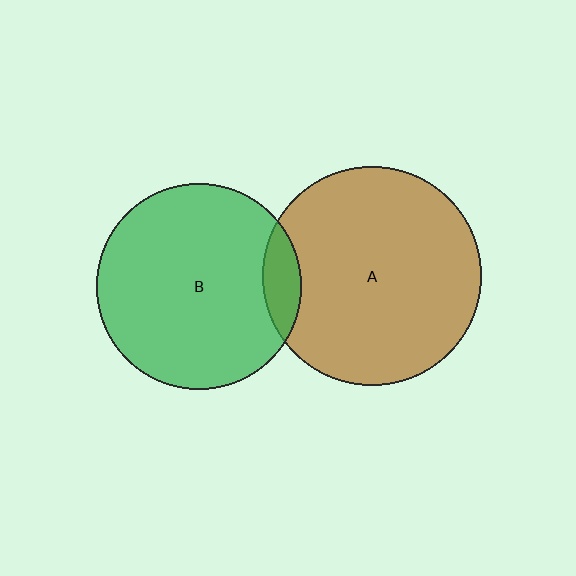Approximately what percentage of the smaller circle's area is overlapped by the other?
Approximately 10%.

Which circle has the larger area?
Circle A (brown).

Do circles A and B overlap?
Yes.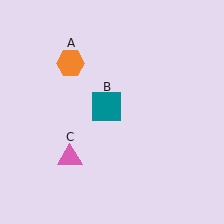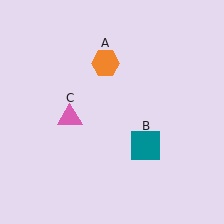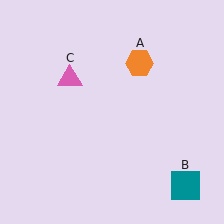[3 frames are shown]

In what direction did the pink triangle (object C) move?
The pink triangle (object C) moved up.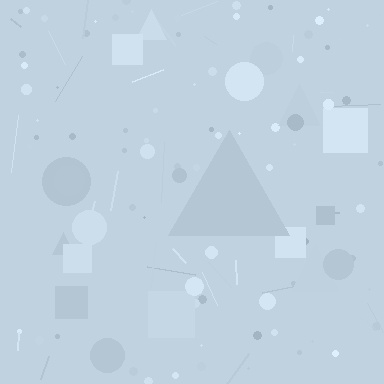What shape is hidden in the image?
A triangle is hidden in the image.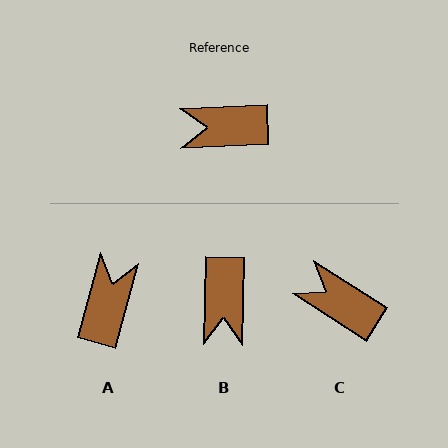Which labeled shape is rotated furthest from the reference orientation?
A, about 108 degrees away.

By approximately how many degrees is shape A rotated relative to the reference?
Approximately 108 degrees clockwise.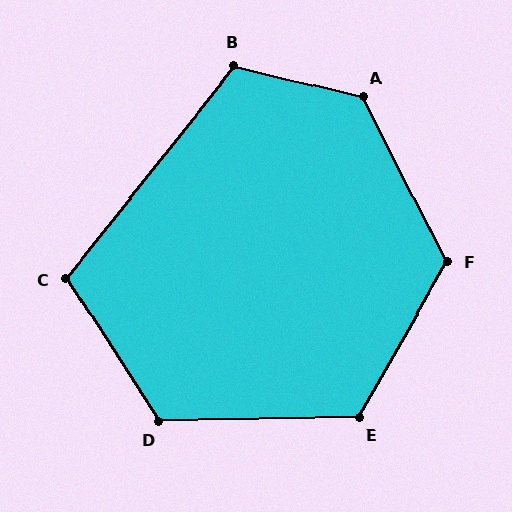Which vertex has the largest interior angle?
A, at approximately 131 degrees.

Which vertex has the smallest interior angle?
C, at approximately 108 degrees.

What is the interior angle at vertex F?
Approximately 123 degrees (obtuse).